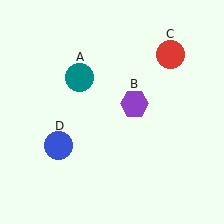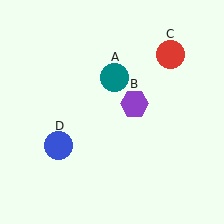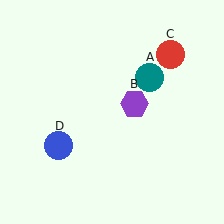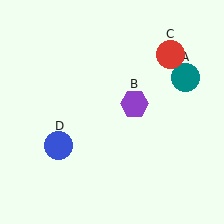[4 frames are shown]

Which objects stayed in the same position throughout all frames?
Purple hexagon (object B) and red circle (object C) and blue circle (object D) remained stationary.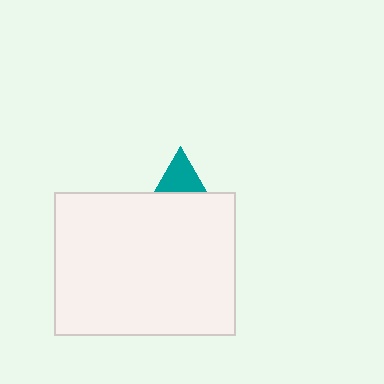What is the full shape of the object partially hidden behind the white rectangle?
The partially hidden object is a teal triangle.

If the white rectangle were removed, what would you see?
You would see the complete teal triangle.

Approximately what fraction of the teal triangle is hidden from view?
Roughly 67% of the teal triangle is hidden behind the white rectangle.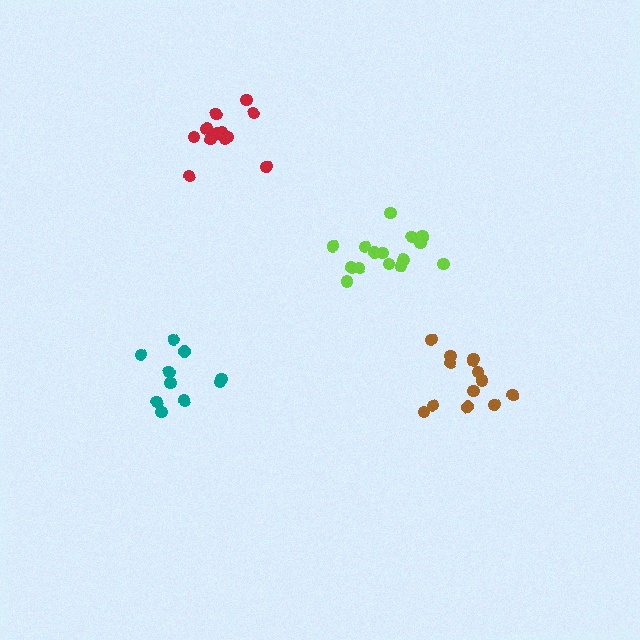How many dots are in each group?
Group 1: 16 dots, Group 2: 12 dots, Group 3: 14 dots, Group 4: 10 dots (52 total).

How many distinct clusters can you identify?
There are 4 distinct clusters.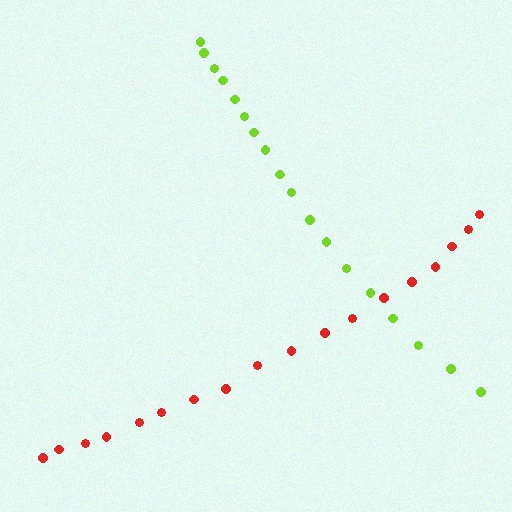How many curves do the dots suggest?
There are 2 distinct paths.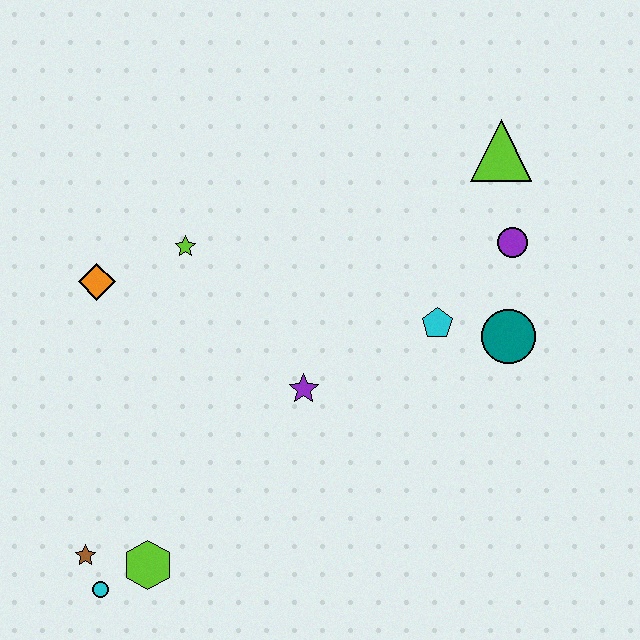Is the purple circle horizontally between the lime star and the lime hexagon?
No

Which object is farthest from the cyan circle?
The lime triangle is farthest from the cyan circle.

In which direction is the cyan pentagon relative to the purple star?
The cyan pentagon is to the right of the purple star.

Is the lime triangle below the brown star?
No